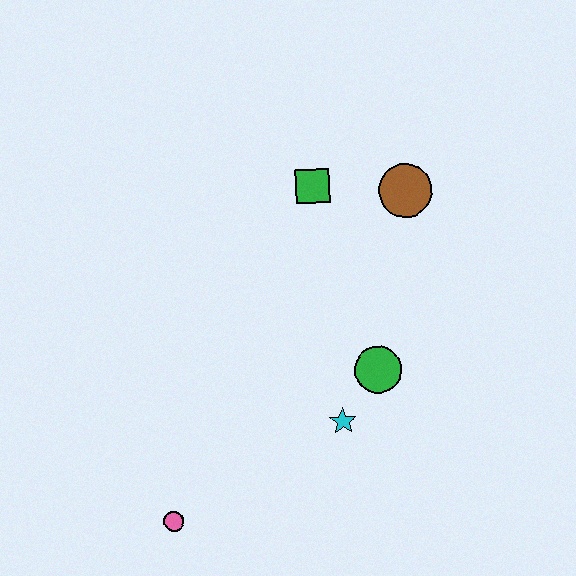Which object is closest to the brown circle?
The green square is closest to the brown circle.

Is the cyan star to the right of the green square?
Yes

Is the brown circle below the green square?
Yes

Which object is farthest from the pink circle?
The brown circle is farthest from the pink circle.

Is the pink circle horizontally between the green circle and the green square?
No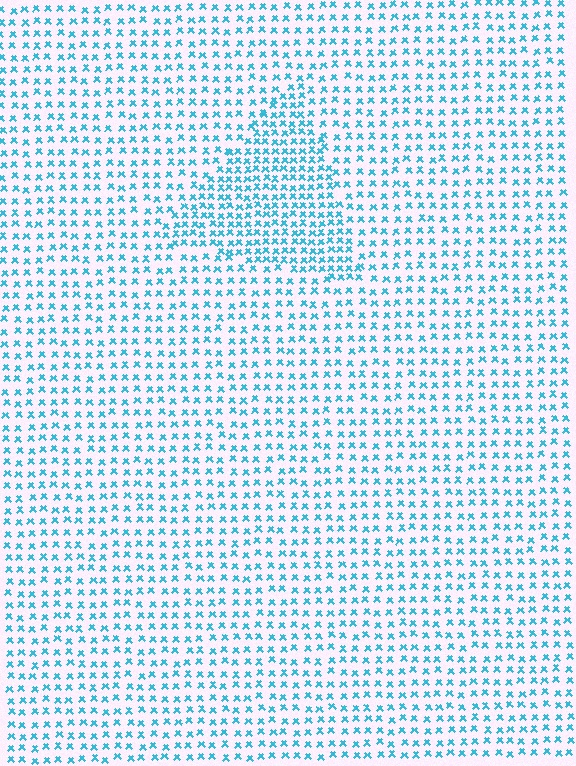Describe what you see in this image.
The image contains small cyan elements arranged at two different densities. A triangle-shaped region is visible where the elements are more densely packed than the surrounding area.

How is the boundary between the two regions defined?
The boundary is defined by a change in element density (approximately 1.7x ratio). All elements are the same color, size, and shape.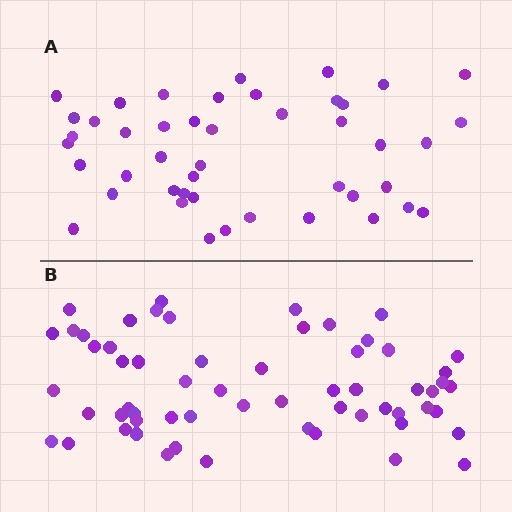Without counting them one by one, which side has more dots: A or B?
Region B (the bottom region) has more dots.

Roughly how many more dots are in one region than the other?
Region B has approximately 15 more dots than region A.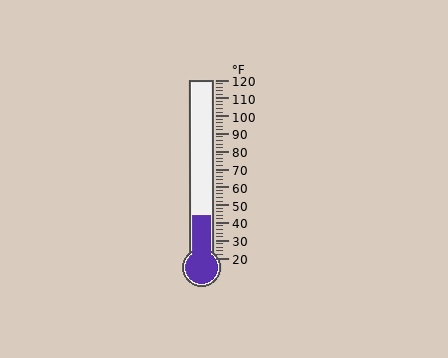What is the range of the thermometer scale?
The thermometer scale ranges from 20°F to 120°F.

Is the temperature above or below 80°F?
The temperature is below 80°F.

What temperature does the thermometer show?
The thermometer shows approximately 44°F.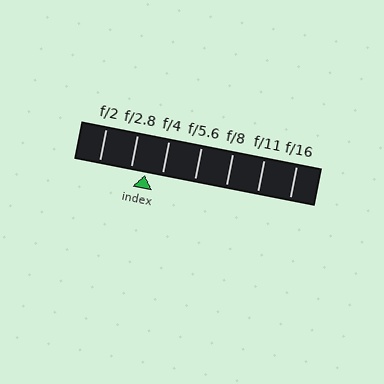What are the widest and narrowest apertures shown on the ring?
The widest aperture shown is f/2 and the narrowest is f/16.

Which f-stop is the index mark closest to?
The index mark is closest to f/2.8.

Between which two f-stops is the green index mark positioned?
The index mark is between f/2.8 and f/4.